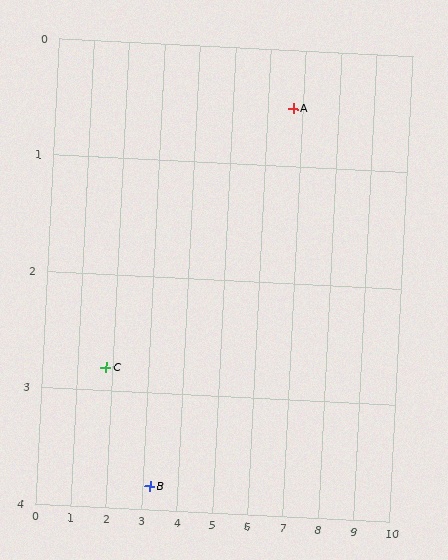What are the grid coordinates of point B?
Point B is at approximately (3.2, 3.8).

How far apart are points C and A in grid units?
Points C and A are about 5.4 grid units apart.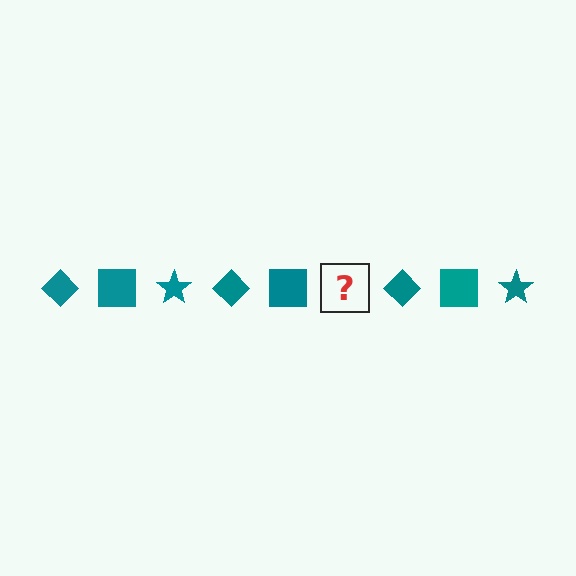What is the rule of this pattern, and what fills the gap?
The rule is that the pattern cycles through diamond, square, star shapes in teal. The gap should be filled with a teal star.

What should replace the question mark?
The question mark should be replaced with a teal star.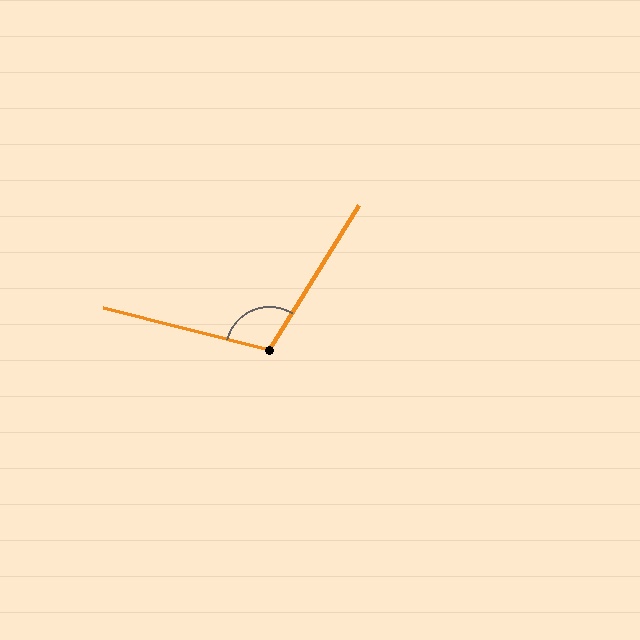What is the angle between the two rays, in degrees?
Approximately 108 degrees.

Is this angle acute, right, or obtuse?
It is obtuse.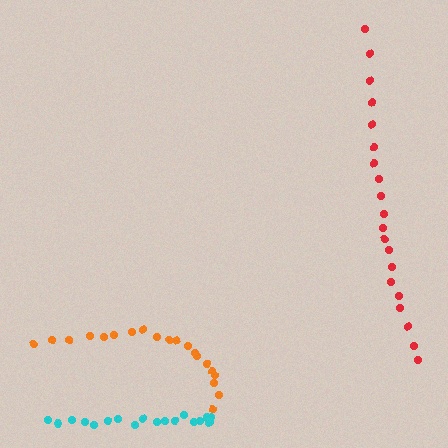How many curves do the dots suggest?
There are 3 distinct paths.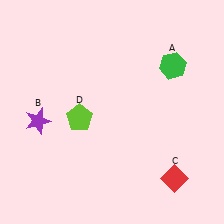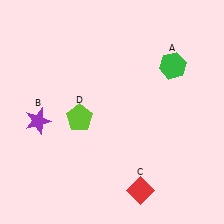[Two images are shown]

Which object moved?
The red diamond (C) moved left.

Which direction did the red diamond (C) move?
The red diamond (C) moved left.